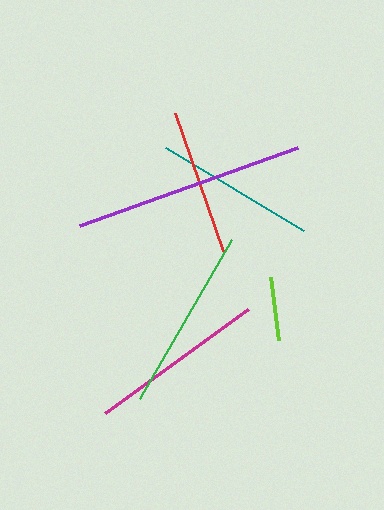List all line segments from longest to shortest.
From longest to shortest: purple, green, magenta, teal, red, lime.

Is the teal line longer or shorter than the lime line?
The teal line is longer than the lime line.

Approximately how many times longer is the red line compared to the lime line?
The red line is approximately 2.3 times the length of the lime line.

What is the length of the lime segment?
The lime segment is approximately 64 pixels long.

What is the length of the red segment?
The red segment is approximately 147 pixels long.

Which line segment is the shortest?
The lime line is the shortest at approximately 64 pixels.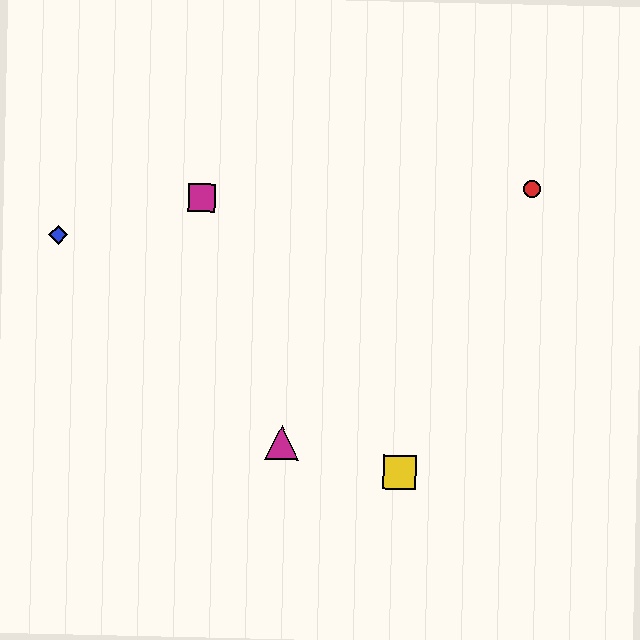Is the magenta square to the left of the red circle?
Yes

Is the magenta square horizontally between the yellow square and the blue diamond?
Yes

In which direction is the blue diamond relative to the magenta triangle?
The blue diamond is to the left of the magenta triangle.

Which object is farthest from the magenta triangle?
The red circle is farthest from the magenta triangle.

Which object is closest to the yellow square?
The magenta triangle is closest to the yellow square.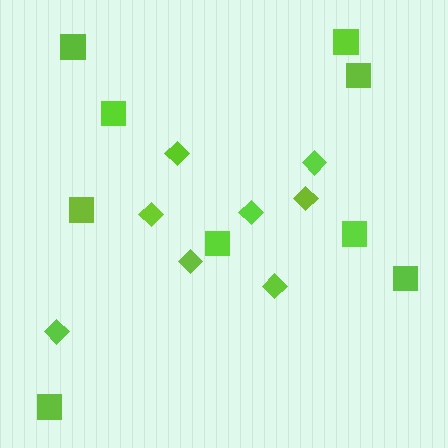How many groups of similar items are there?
There are 2 groups: one group of squares (9) and one group of diamonds (8).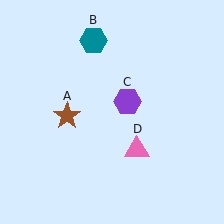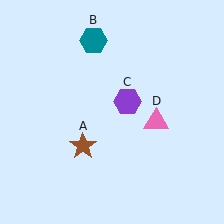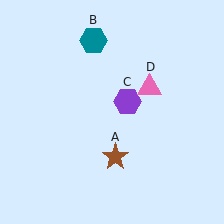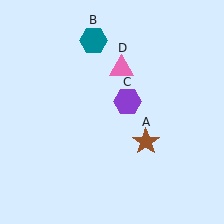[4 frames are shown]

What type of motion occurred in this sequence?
The brown star (object A), pink triangle (object D) rotated counterclockwise around the center of the scene.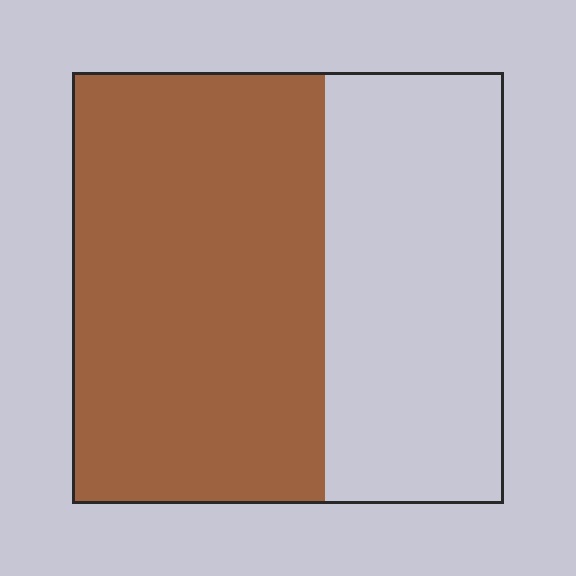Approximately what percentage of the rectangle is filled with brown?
Approximately 60%.